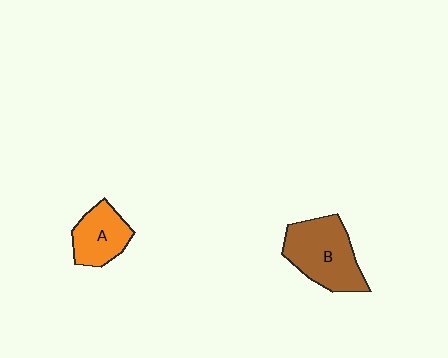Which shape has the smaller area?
Shape A (orange).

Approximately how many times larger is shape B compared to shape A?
Approximately 1.5 times.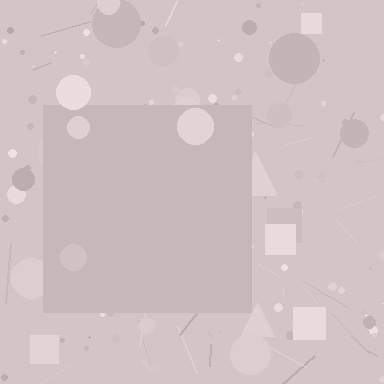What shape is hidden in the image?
A square is hidden in the image.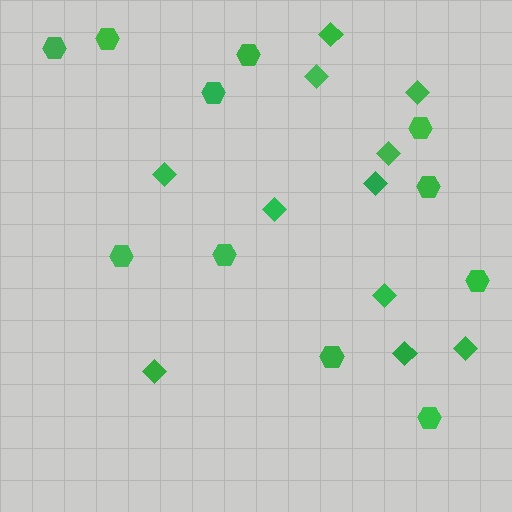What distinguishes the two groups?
There are 2 groups: one group of hexagons (11) and one group of diamonds (11).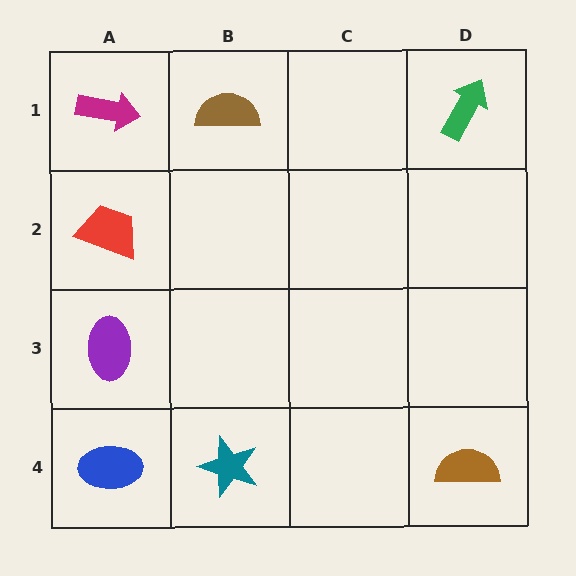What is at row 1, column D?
A green arrow.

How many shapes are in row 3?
1 shape.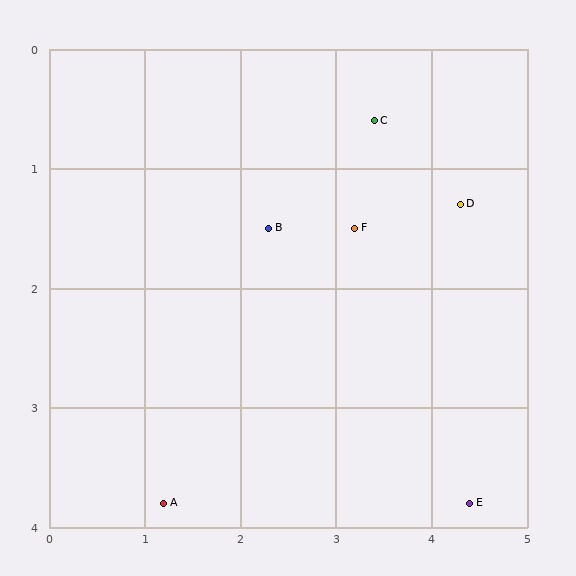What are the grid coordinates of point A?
Point A is at approximately (1.2, 3.8).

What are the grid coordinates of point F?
Point F is at approximately (3.2, 1.5).